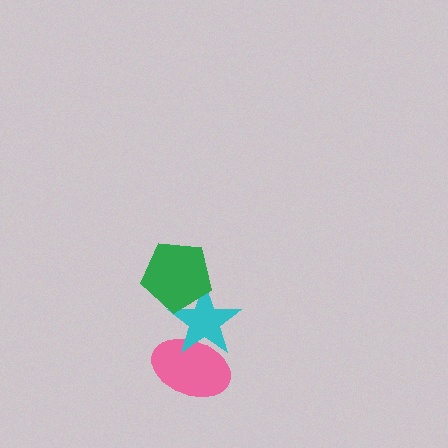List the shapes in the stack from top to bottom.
From top to bottom: the green pentagon, the cyan star, the pink ellipse.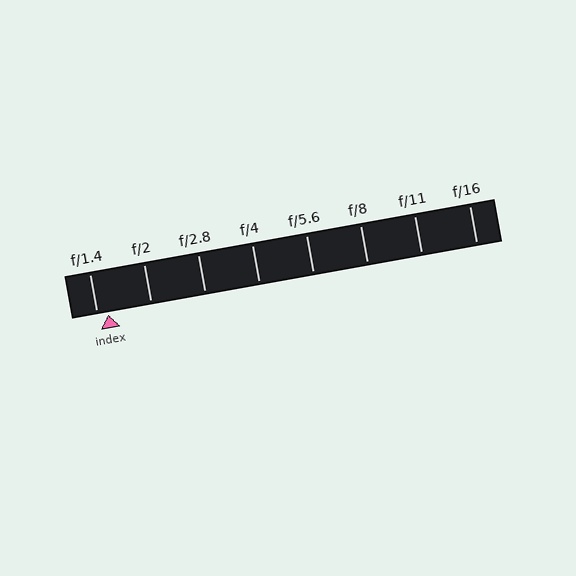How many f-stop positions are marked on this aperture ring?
There are 8 f-stop positions marked.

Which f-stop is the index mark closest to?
The index mark is closest to f/1.4.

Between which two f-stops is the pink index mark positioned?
The index mark is between f/1.4 and f/2.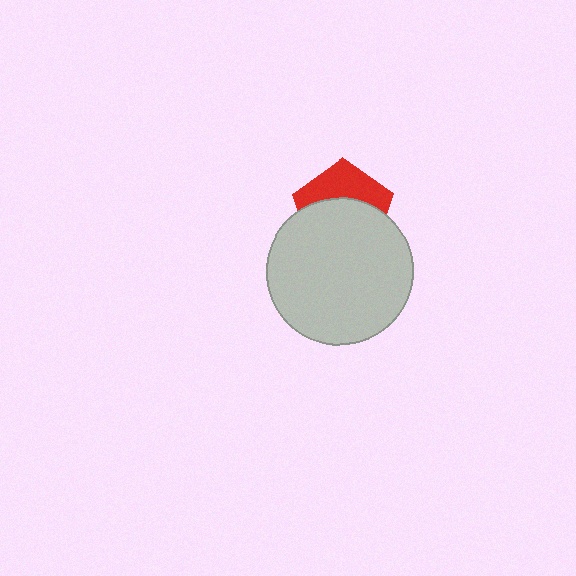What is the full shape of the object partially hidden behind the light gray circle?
The partially hidden object is a red pentagon.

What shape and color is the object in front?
The object in front is a light gray circle.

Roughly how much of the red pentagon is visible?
A small part of it is visible (roughly 41%).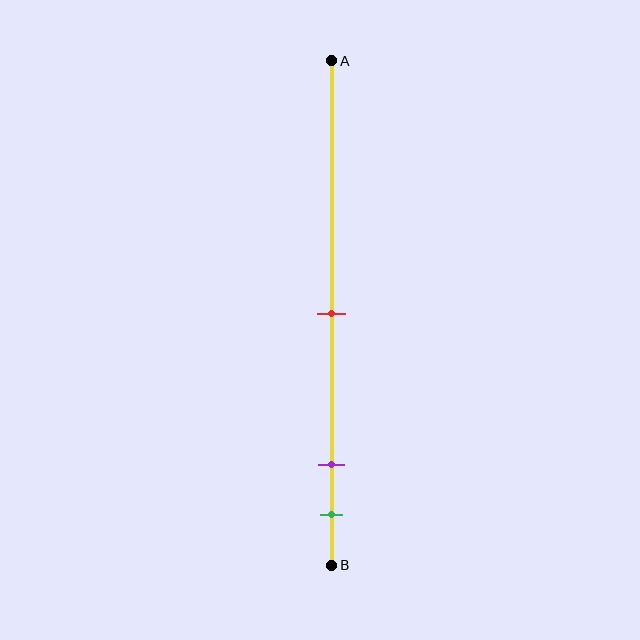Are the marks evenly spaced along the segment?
No, the marks are not evenly spaced.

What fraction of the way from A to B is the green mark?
The green mark is approximately 90% (0.9) of the way from A to B.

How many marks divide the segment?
There are 3 marks dividing the segment.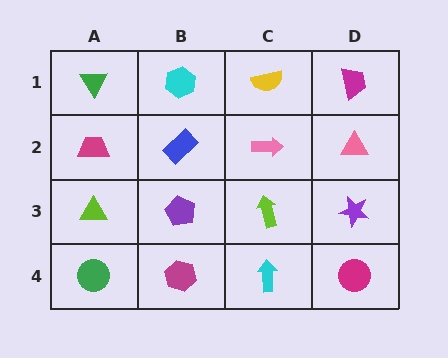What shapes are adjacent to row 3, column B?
A blue rectangle (row 2, column B), a magenta hexagon (row 4, column B), a lime triangle (row 3, column A), a lime arrow (row 3, column C).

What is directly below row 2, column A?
A lime triangle.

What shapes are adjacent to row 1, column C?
A pink arrow (row 2, column C), a cyan hexagon (row 1, column B), a magenta trapezoid (row 1, column D).